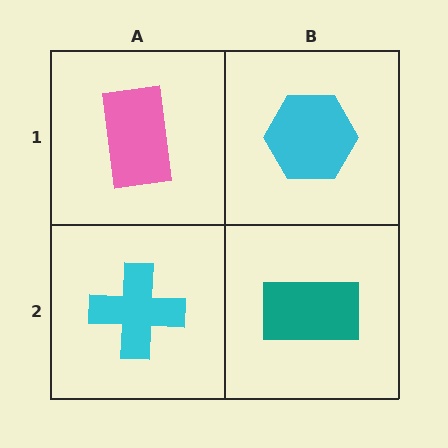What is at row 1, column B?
A cyan hexagon.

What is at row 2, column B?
A teal rectangle.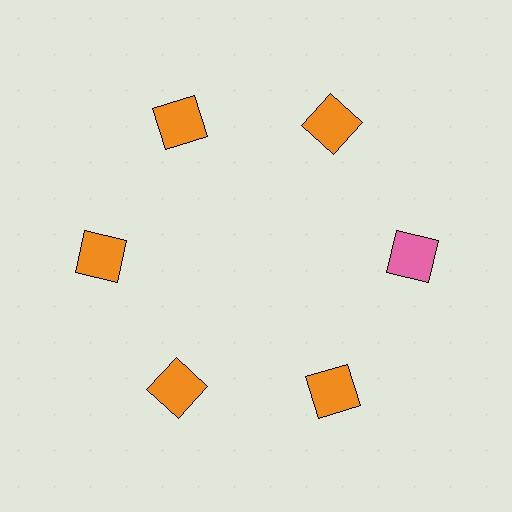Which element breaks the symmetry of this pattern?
The pink square at roughly the 3 o'clock position breaks the symmetry. All other shapes are orange squares.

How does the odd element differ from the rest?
It has a different color: pink instead of orange.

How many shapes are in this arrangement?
There are 6 shapes arranged in a ring pattern.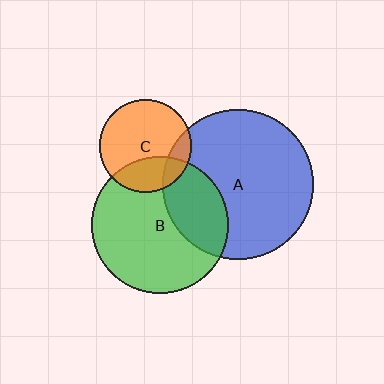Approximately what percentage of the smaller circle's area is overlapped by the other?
Approximately 30%.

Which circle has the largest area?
Circle A (blue).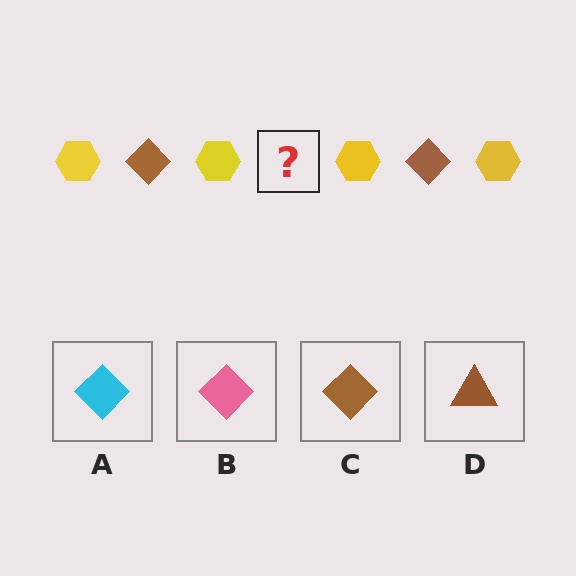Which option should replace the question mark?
Option C.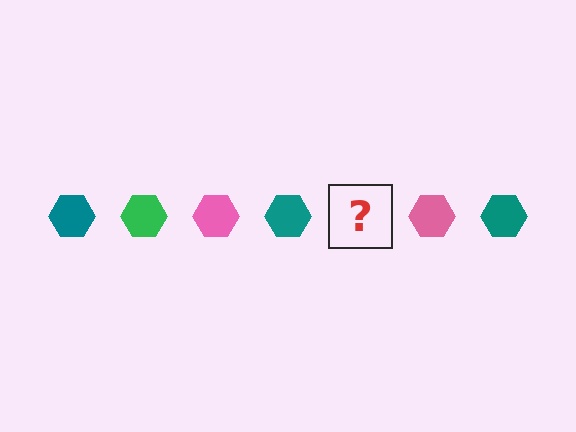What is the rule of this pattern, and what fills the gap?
The rule is that the pattern cycles through teal, green, pink hexagons. The gap should be filled with a green hexagon.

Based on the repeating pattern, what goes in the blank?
The blank should be a green hexagon.